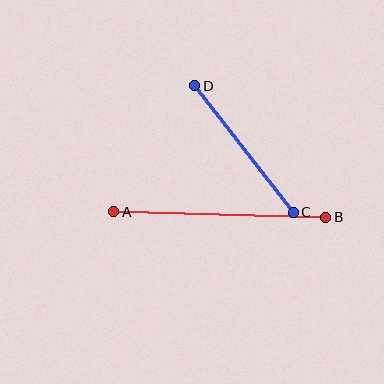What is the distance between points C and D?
The distance is approximately 160 pixels.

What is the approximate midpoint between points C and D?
The midpoint is at approximately (244, 149) pixels.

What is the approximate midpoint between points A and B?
The midpoint is at approximately (220, 214) pixels.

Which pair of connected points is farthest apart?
Points A and B are farthest apart.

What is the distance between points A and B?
The distance is approximately 212 pixels.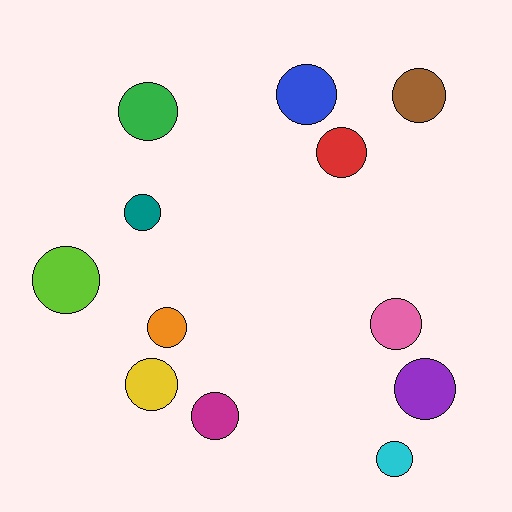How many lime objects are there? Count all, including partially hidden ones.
There is 1 lime object.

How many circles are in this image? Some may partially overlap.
There are 12 circles.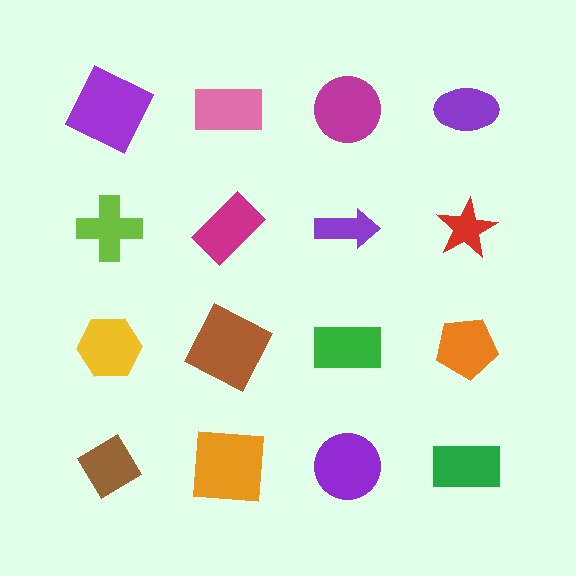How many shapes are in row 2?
4 shapes.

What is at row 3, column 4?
An orange pentagon.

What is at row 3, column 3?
A green rectangle.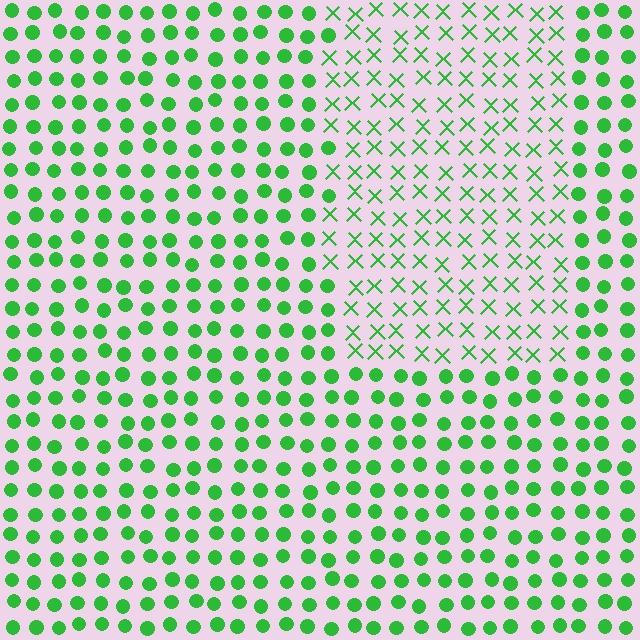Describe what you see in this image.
The image is filled with small green elements arranged in a uniform grid. A rectangle-shaped region contains X marks, while the surrounding area contains circles. The boundary is defined purely by the change in element shape.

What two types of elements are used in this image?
The image uses X marks inside the rectangle region and circles outside it.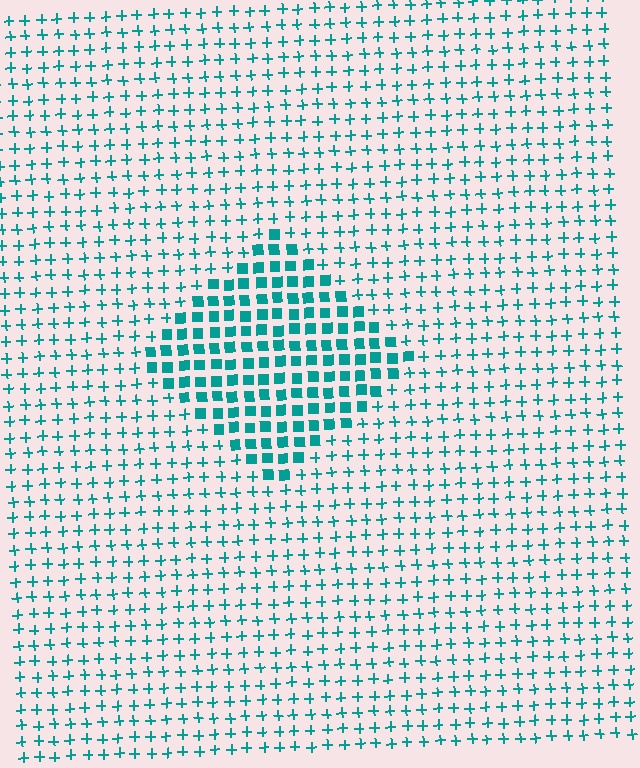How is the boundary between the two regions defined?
The boundary is defined by a change in element shape: squares inside vs. plus signs outside. All elements share the same color and spacing.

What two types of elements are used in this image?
The image uses squares inside the diamond region and plus signs outside it.